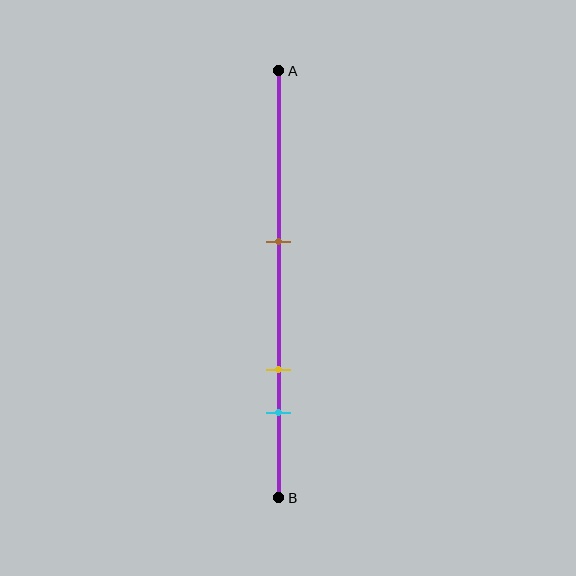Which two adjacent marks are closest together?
The yellow and cyan marks are the closest adjacent pair.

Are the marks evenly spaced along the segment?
No, the marks are not evenly spaced.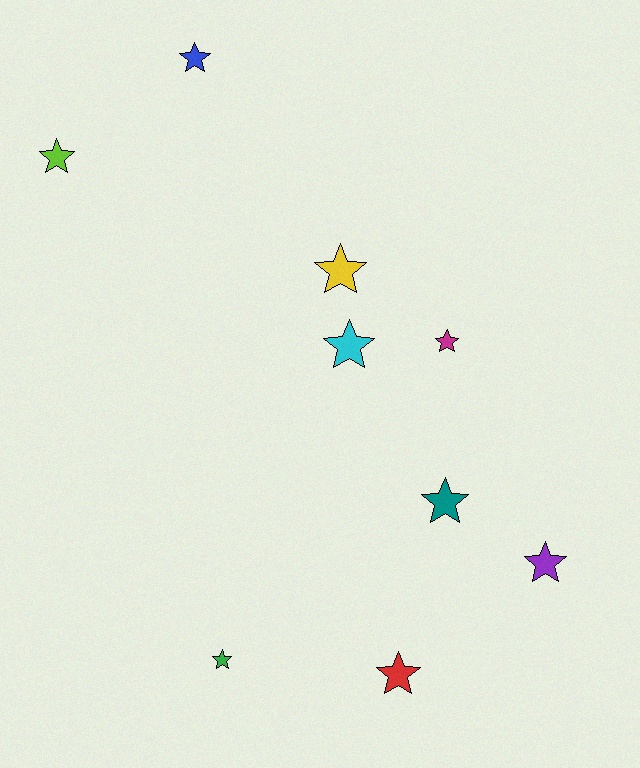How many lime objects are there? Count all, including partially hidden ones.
There is 1 lime object.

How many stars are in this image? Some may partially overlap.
There are 9 stars.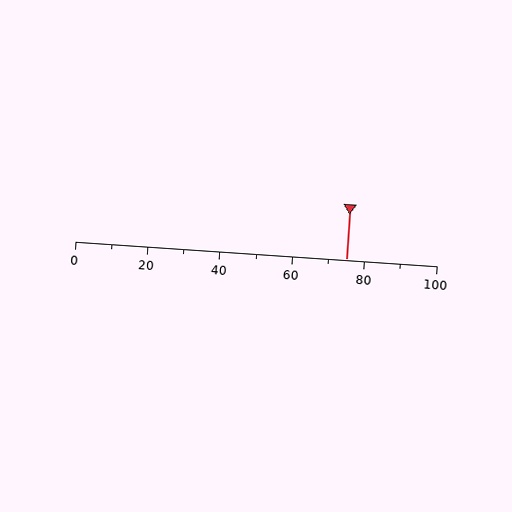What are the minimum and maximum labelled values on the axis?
The axis runs from 0 to 100.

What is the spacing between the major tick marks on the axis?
The major ticks are spaced 20 apart.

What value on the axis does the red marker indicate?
The marker indicates approximately 75.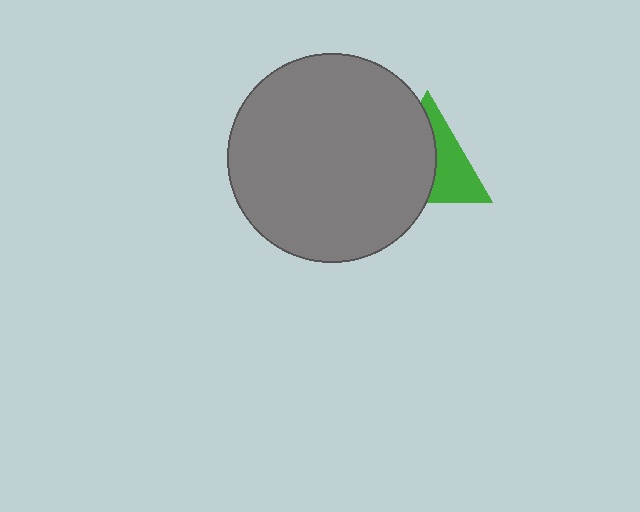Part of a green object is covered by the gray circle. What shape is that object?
It is a triangle.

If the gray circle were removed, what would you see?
You would see the complete green triangle.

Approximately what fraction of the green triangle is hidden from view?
Roughly 56% of the green triangle is hidden behind the gray circle.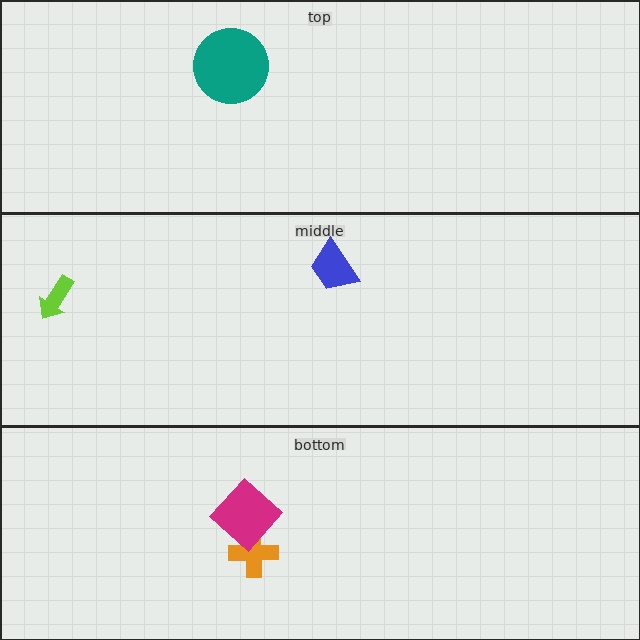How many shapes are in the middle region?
2.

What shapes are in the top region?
The teal circle.